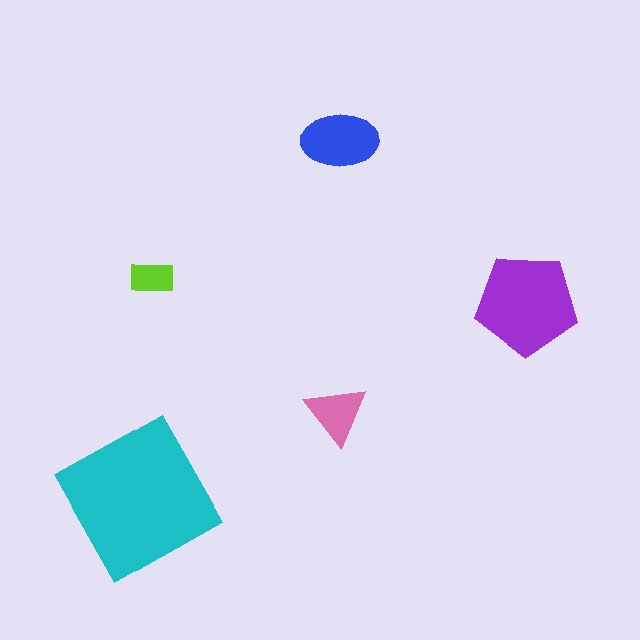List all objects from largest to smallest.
The cyan square, the purple pentagon, the blue ellipse, the pink triangle, the lime rectangle.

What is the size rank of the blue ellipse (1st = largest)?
3rd.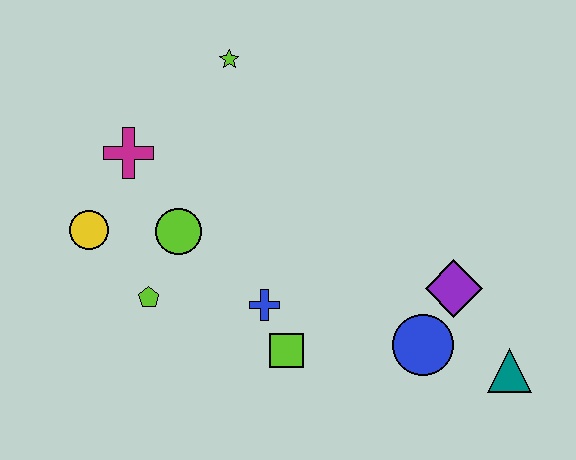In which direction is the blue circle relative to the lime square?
The blue circle is to the right of the lime square.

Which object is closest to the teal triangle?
The blue circle is closest to the teal triangle.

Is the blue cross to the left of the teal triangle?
Yes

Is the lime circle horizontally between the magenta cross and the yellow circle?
No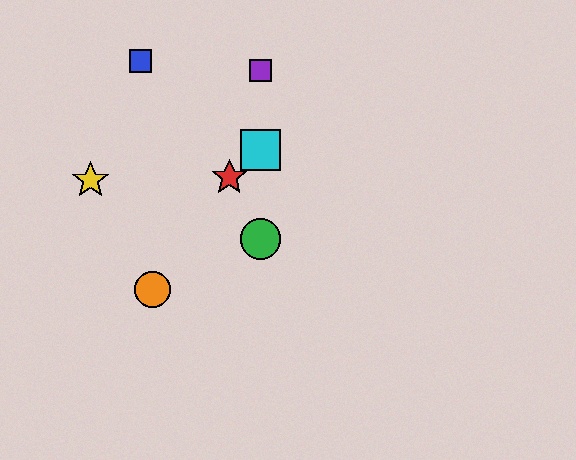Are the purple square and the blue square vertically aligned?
No, the purple square is at x≈260 and the blue square is at x≈140.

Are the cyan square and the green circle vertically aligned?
Yes, both are at x≈260.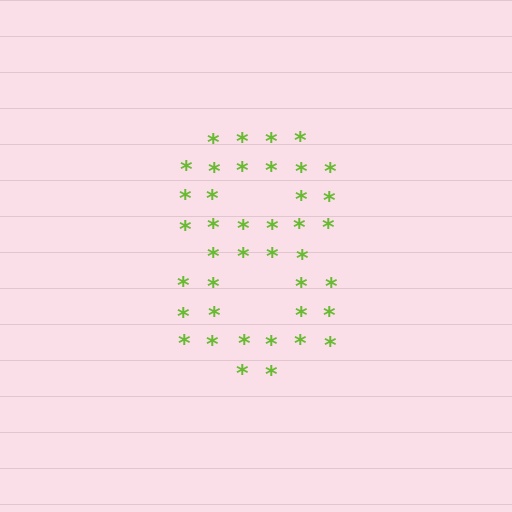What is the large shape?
The large shape is the digit 8.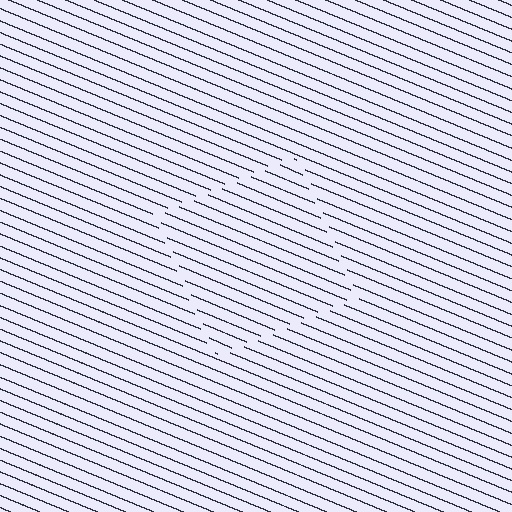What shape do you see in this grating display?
An illusory square. The interior of the shape contains the same grating, shifted by half a period — the contour is defined by the phase discontinuity where line-ends from the inner and outer gratings abut.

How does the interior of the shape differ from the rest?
The interior of the shape contains the same grating, shifted by half a period — the contour is defined by the phase discontinuity where line-ends from the inner and outer gratings abut.